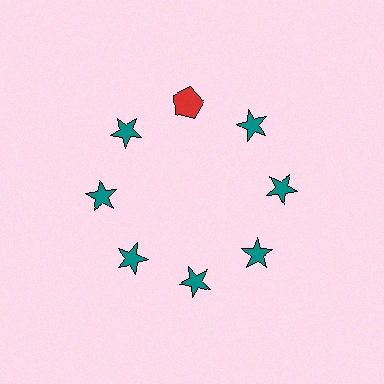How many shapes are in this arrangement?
There are 8 shapes arranged in a ring pattern.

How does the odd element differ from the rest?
It differs in both color (red instead of teal) and shape (pentagon instead of star).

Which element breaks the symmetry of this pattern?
The red pentagon at roughly the 12 o'clock position breaks the symmetry. All other shapes are teal stars.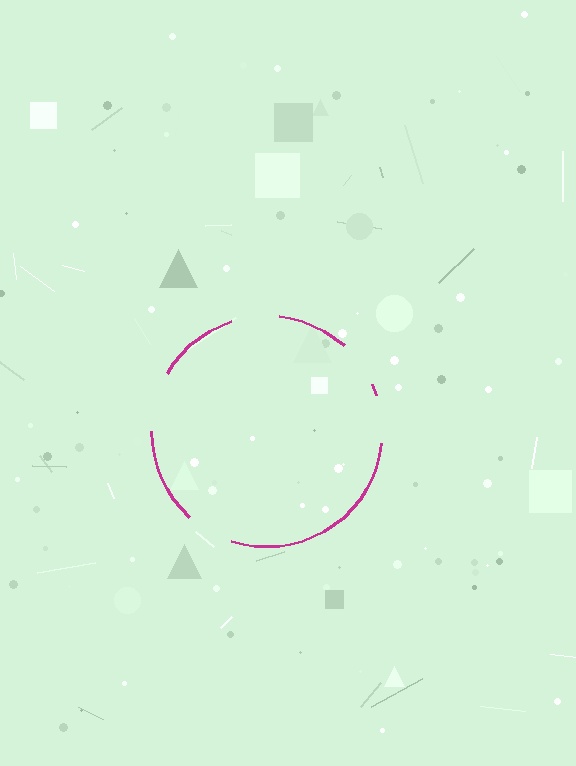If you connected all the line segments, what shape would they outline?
They would outline a circle.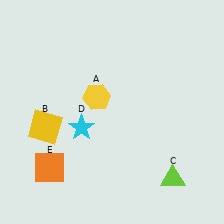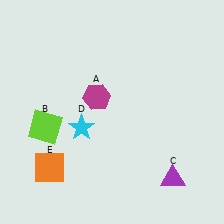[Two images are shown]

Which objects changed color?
A changed from yellow to magenta. B changed from yellow to lime. C changed from lime to purple.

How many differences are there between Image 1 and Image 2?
There are 3 differences between the two images.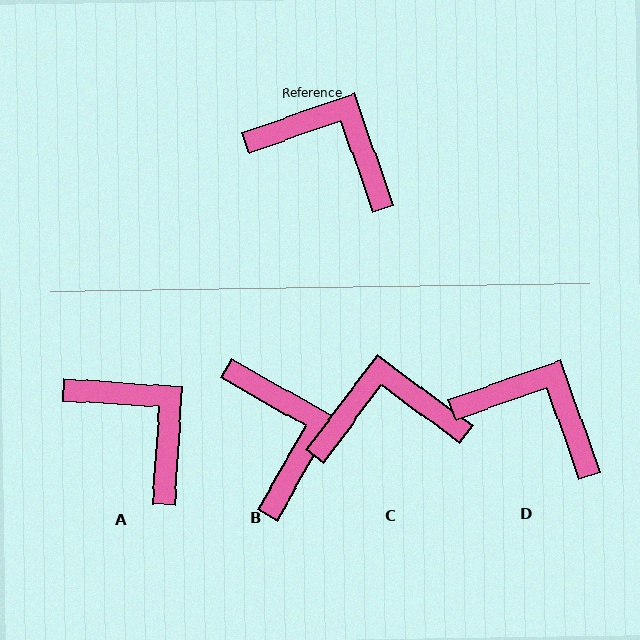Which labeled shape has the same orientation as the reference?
D.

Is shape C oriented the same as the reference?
No, it is off by about 34 degrees.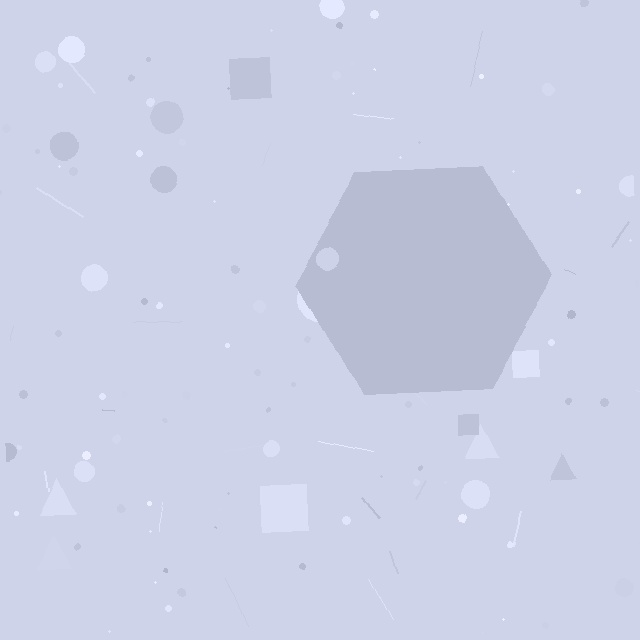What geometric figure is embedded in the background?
A hexagon is embedded in the background.